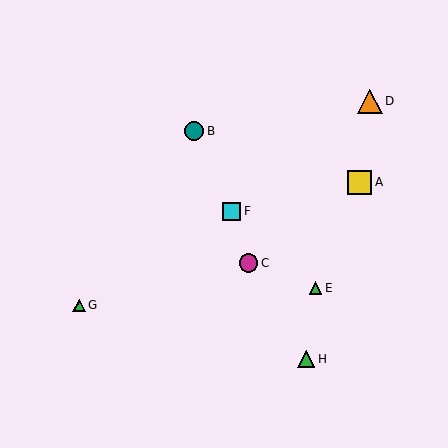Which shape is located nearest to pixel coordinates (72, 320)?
The green triangle (labeled G) at (79, 305) is nearest to that location.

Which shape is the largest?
The orange triangle (labeled D) is the largest.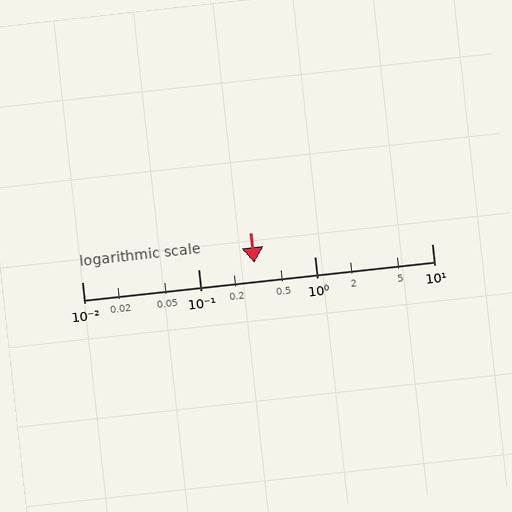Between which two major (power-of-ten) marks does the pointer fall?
The pointer is between 0.1 and 1.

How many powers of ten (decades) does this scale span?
The scale spans 3 decades, from 0.01 to 10.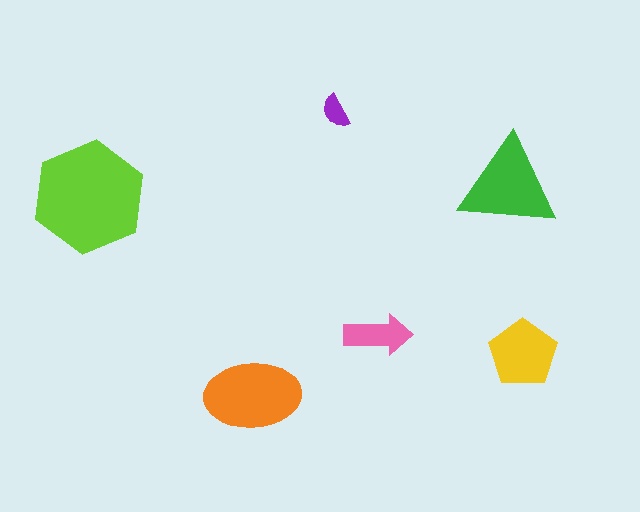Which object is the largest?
The lime hexagon.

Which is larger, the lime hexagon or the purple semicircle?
The lime hexagon.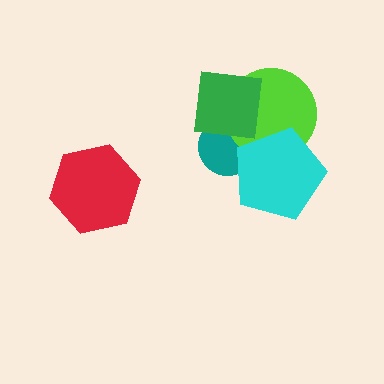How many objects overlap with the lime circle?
4 objects overlap with the lime circle.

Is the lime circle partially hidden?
Yes, it is partially covered by another shape.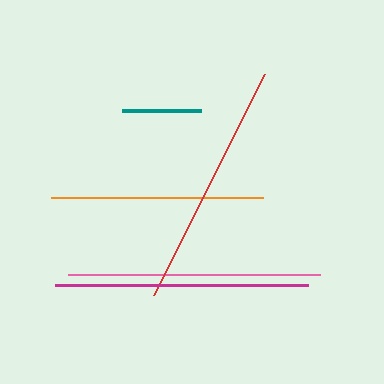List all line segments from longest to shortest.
From longest to shortest: magenta, pink, red, orange, teal.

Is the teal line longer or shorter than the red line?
The red line is longer than the teal line.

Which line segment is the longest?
The magenta line is the longest at approximately 253 pixels.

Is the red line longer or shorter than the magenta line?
The magenta line is longer than the red line.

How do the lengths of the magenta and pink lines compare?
The magenta and pink lines are approximately the same length.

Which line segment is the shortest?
The teal line is the shortest at approximately 79 pixels.